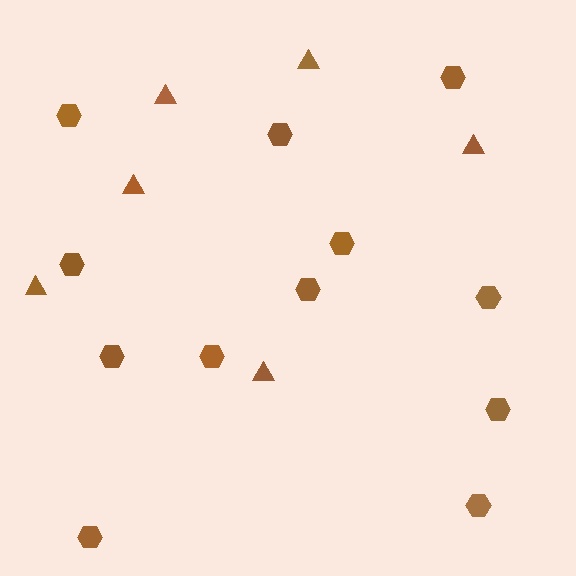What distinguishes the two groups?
There are 2 groups: one group of hexagons (12) and one group of triangles (6).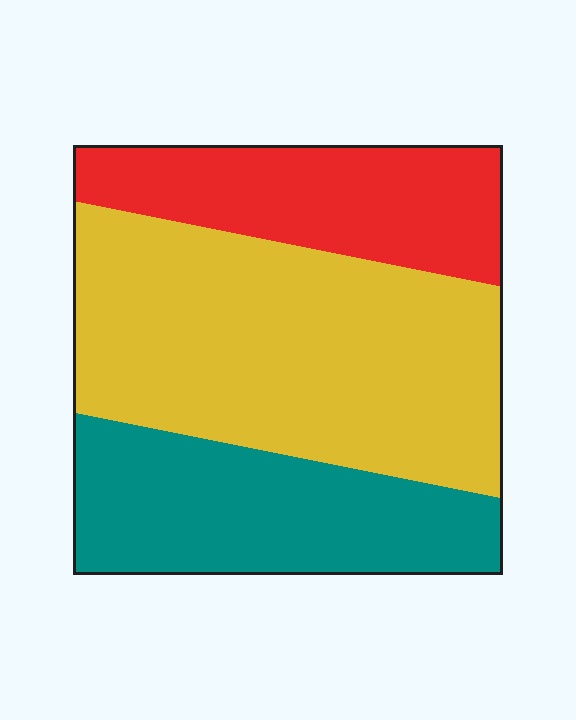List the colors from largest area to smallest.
From largest to smallest: yellow, teal, red.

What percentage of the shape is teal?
Teal takes up about one quarter (1/4) of the shape.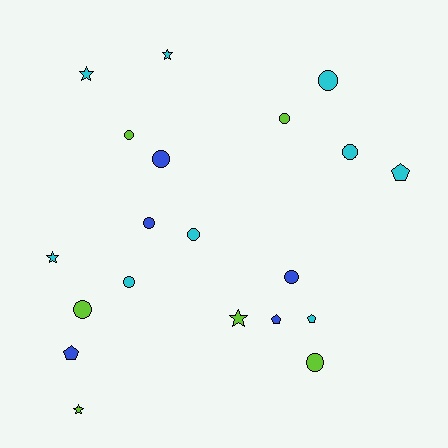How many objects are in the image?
There are 20 objects.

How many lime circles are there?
There are 4 lime circles.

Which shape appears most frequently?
Circle, with 11 objects.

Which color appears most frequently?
Cyan, with 9 objects.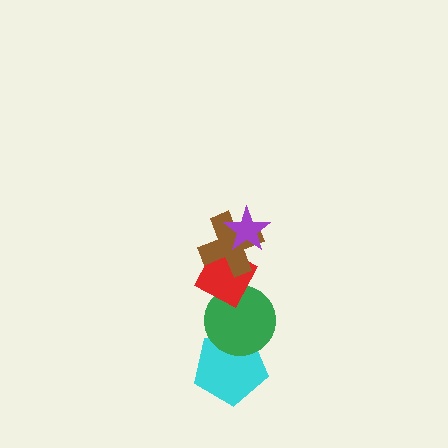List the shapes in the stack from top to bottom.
From top to bottom: the purple star, the brown cross, the red diamond, the green circle, the cyan pentagon.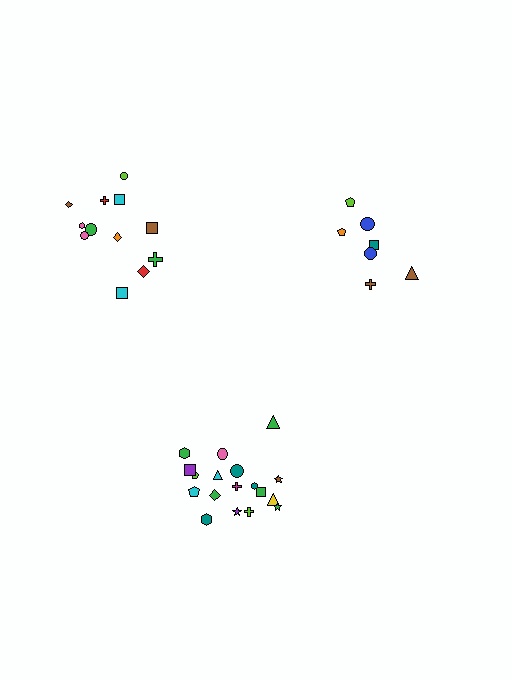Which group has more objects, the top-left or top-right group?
The top-left group.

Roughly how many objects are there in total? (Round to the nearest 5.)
Roughly 35 objects in total.